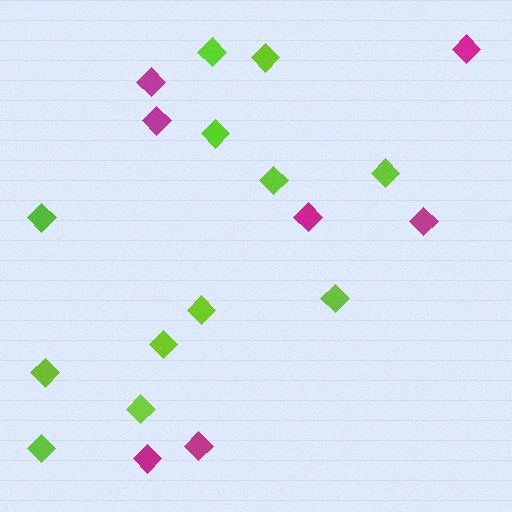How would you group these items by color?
There are 2 groups: one group of lime diamonds (12) and one group of magenta diamonds (7).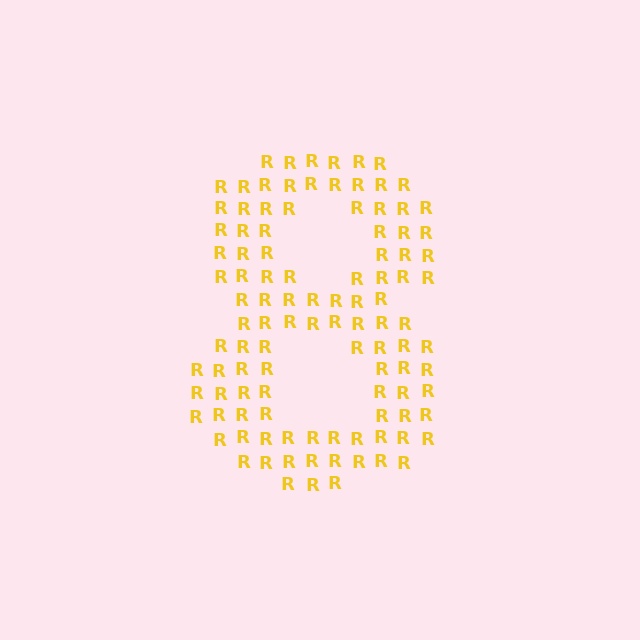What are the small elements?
The small elements are letter R's.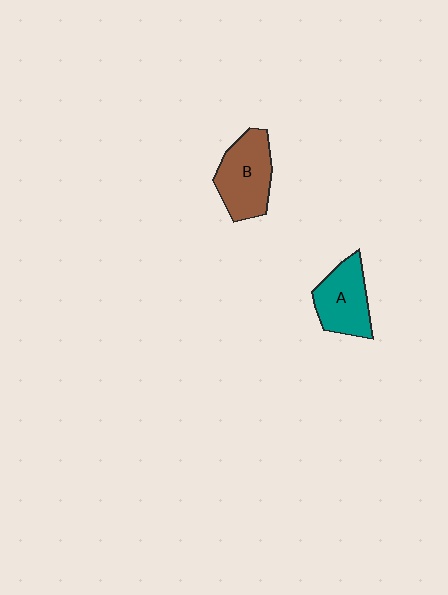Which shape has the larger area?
Shape B (brown).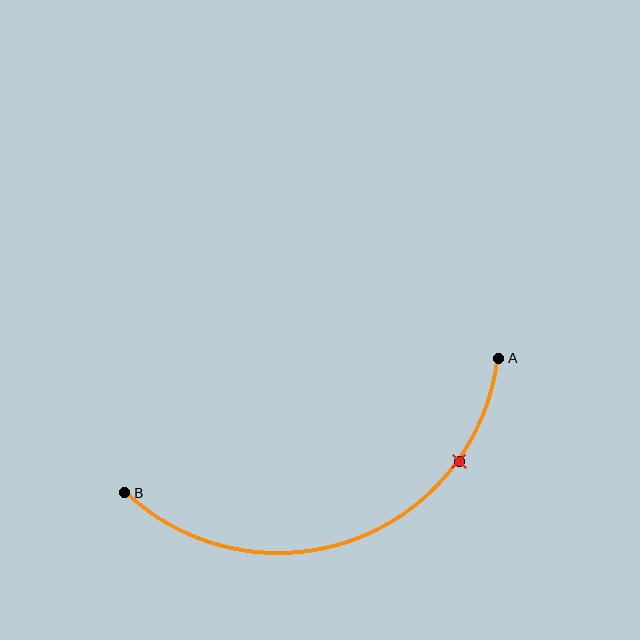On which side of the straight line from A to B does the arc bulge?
The arc bulges below the straight line connecting A and B.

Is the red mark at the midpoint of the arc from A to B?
No. The red mark lies on the arc but is closer to endpoint A. The arc midpoint would be at the point on the curve equidistant along the arc from both A and B.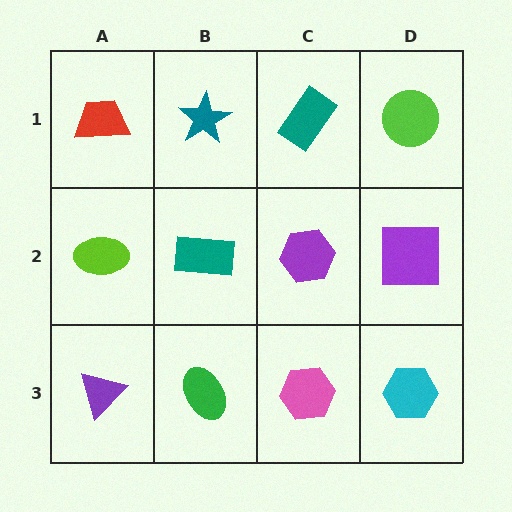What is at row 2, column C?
A purple hexagon.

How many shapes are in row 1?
4 shapes.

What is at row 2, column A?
A lime ellipse.